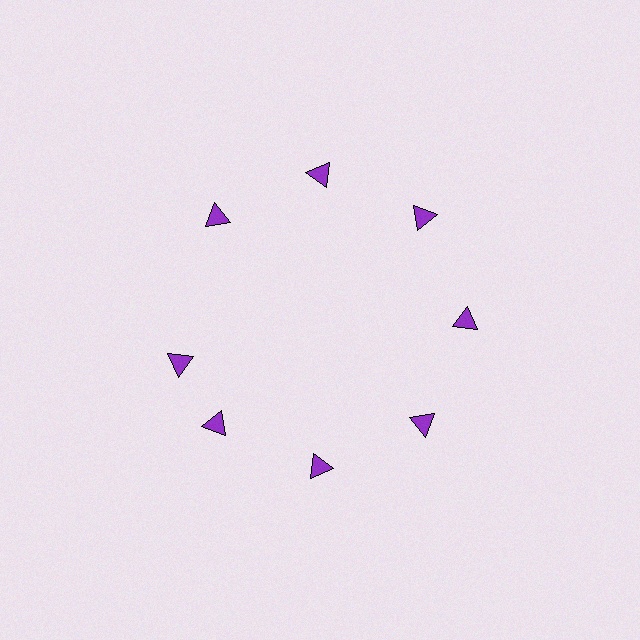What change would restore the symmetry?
The symmetry would be restored by rotating it back into even spacing with its neighbors so that all 8 triangles sit at equal angles and equal distance from the center.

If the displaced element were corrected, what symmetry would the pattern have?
It would have 8-fold rotational symmetry — the pattern would map onto itself every 45 degrees.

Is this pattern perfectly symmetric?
No. The 8 purple triangles are arranged in a ring, but one element near the 9 o'clock position is rotated out of alignment along the ring, breaking the 8-fold rotational symmetry.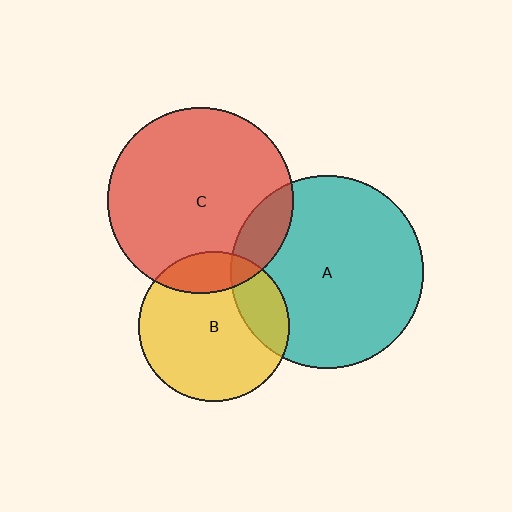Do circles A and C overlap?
Yes.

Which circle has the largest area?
Circle A (teal).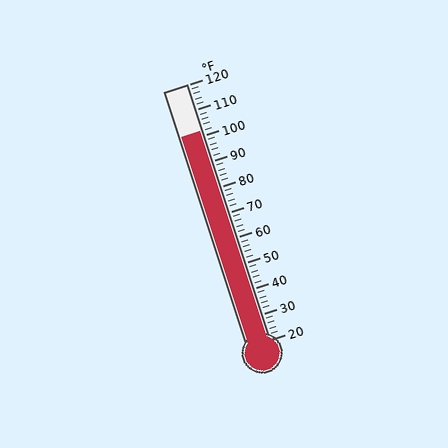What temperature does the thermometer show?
The thermometer shows approximately 102°F.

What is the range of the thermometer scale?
The thermometer scale ranges from 20°F to 120°F.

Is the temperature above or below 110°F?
The temperature is below 110°F.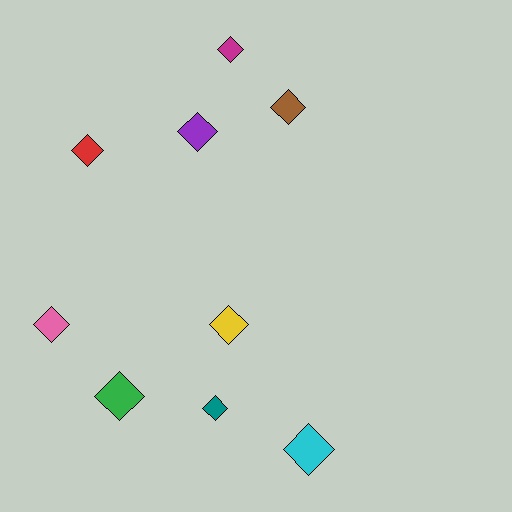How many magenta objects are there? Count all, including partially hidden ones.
There is 1 magenta object.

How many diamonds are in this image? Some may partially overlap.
There are 9 diamonds.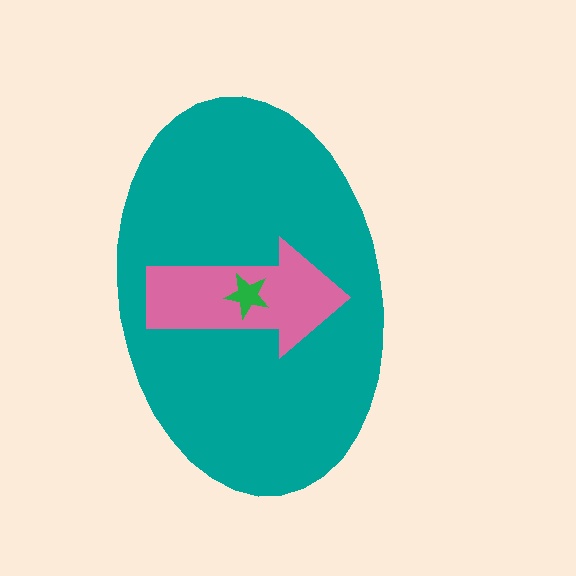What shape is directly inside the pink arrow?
The green star.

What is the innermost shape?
The green star.